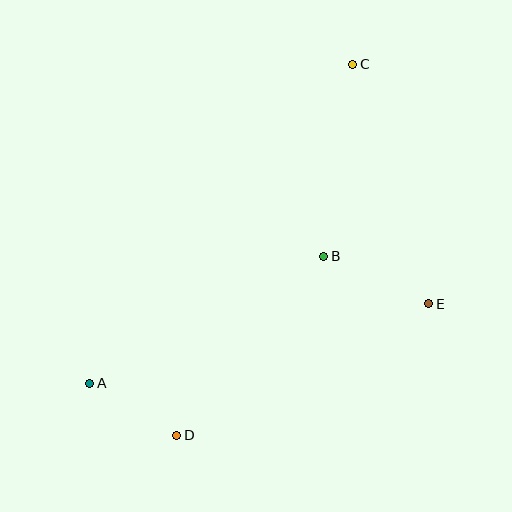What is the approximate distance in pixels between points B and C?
The distance between B and C is approximately 194 pixels.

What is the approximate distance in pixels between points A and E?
The distance between A and E is approximately 349 pixels.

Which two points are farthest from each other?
Points A and C are farthest from each other.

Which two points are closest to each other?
Points A and D are closest to each other.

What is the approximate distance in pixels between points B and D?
The distance between B and D is approximately 232 pixels.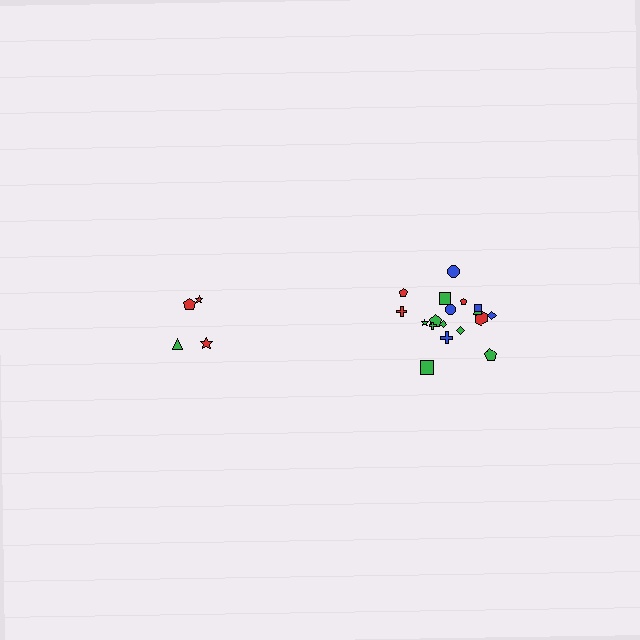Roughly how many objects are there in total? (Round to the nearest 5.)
Roughly 20 objects in total.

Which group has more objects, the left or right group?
The right group.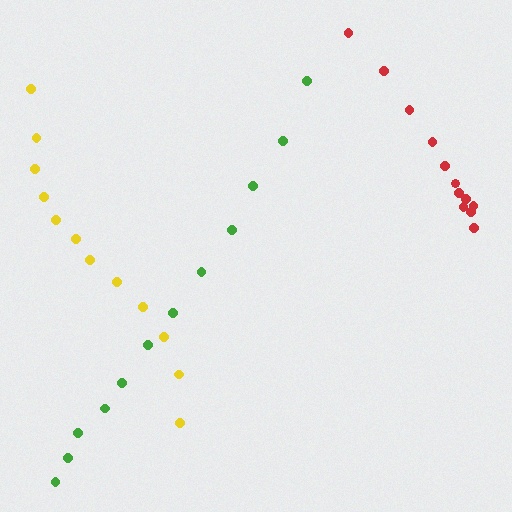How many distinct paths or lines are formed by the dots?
There are 3 distinct paths.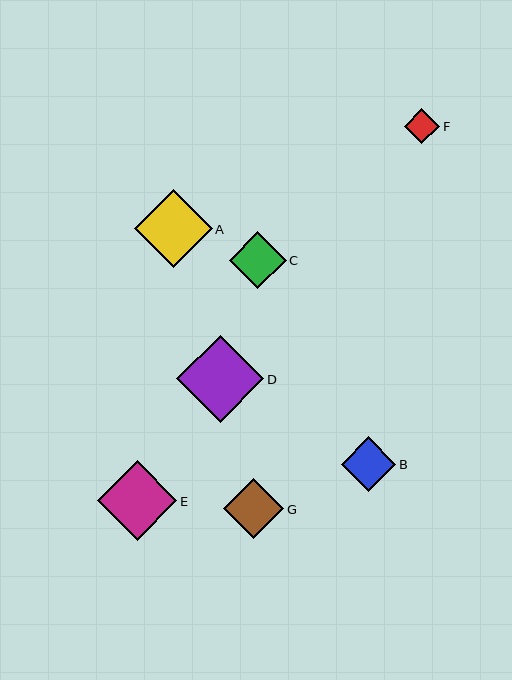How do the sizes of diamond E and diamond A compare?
Diamond E and diamond A are approximately the same size.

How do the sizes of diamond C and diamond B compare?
Diamond C and diamond B are approximately the same size.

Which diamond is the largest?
Diamond D is the largest with a size of approximately 87 pixels.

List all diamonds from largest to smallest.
From largest to smallest: D, E, A, G, C, B, F.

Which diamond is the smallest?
Diamond F is the smallest with a size of approximately 36 pixels.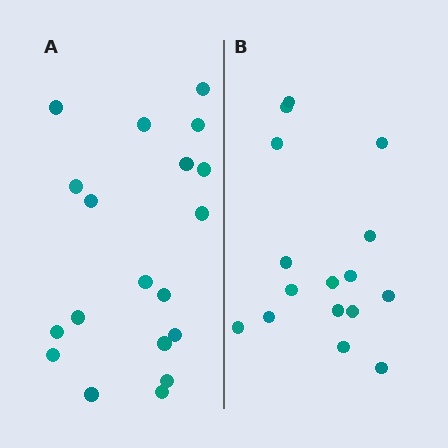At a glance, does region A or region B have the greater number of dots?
Region A (the left region) has more dots.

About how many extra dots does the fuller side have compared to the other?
Region A has just a few more — roughly 2 or 3 more dots than region B.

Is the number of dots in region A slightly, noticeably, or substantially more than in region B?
Region A has only slightly more — the two regions are fairly close. The ratio is roughly 1.2 to 1.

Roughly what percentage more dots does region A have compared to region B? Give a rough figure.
About 20% more.